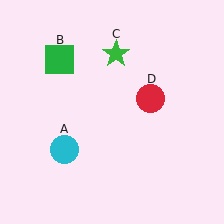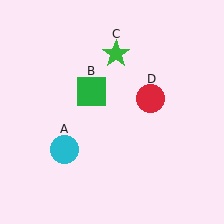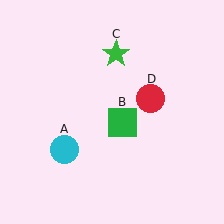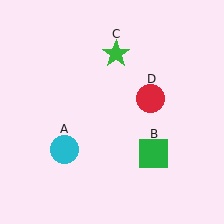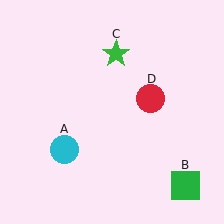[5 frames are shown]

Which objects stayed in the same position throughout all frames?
Cyan circle (object A) and green star (object C) and red circle (object D) remained stationary.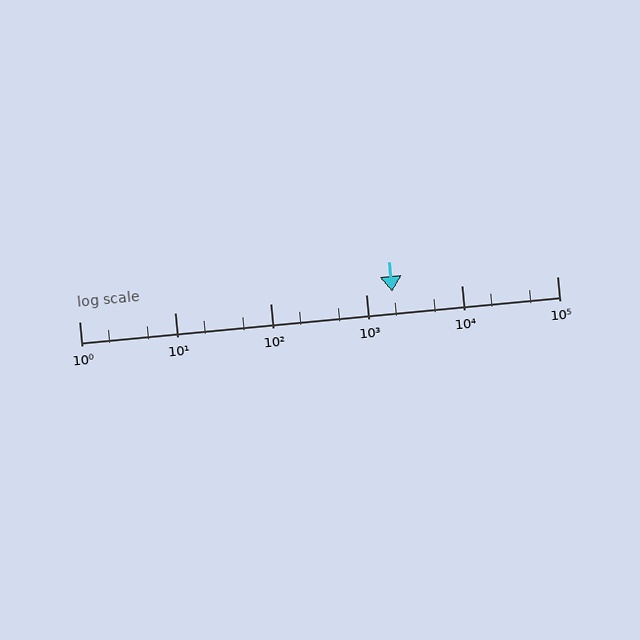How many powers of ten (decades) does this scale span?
The scale spans 5 decades, from 1 to 100000.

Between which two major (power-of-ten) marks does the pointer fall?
The pointer is between 1000 and 10000.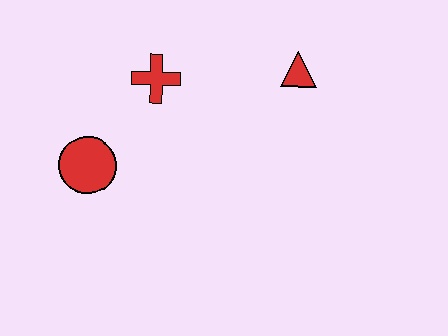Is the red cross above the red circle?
Yes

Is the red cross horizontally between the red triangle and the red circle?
Yes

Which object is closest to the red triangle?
The red cross is closest to the red triangle.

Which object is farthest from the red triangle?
The red circle is farthest from the red triangle.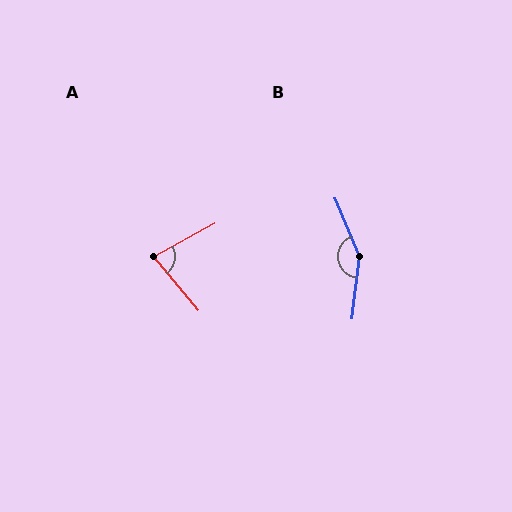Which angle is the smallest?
A, at approximately 79 degrees.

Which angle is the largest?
B, at approximately 151 degrees.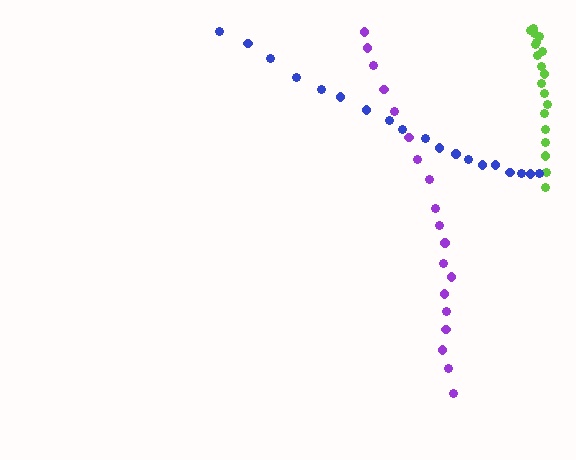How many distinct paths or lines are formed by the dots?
There are 3 distinct paths.